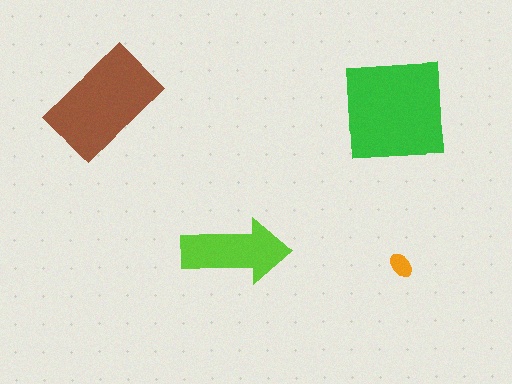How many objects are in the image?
There are 4 objects in the image.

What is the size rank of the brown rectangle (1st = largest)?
2nd.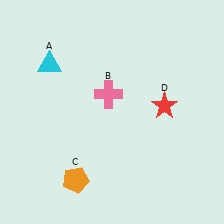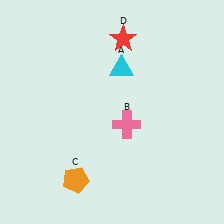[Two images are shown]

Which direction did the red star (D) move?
The red star (D) moved up.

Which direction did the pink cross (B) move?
The pink cross (B) moved down.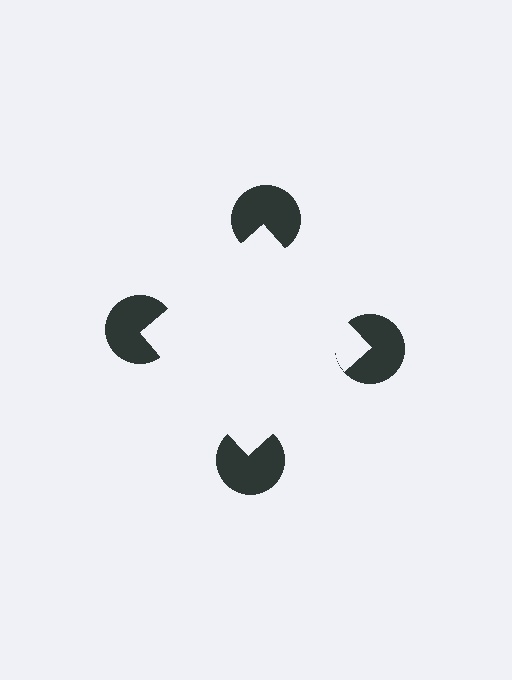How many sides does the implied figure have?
4 sides.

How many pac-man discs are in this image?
There are 4 — one at each vertex of the illusory square.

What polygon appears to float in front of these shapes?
An illusory square — its edges are inferred from the aligned wedge cuts in the pac-man discs, not physically drawn.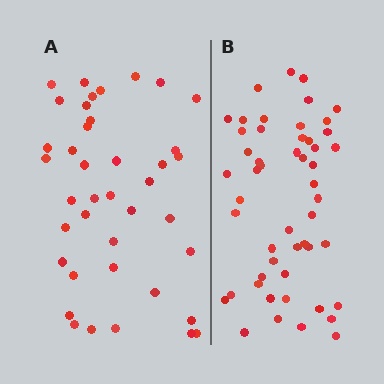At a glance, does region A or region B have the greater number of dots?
Region B (the right region) has more dots.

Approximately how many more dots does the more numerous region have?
Region B has roughly 12 or so more dots than region A.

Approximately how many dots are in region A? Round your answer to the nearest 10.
About 40 dots.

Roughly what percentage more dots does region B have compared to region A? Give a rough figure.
About 30% more.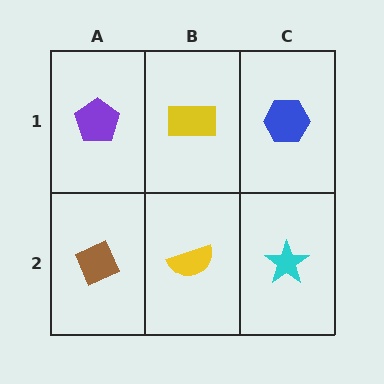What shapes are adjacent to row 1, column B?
A yellow semicircle (row 2, column B), a purple pentagon (row 1, column A), a blue hexagon (row 1, column C).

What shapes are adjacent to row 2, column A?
A purple pentagon (row 1, column A), a yellow semicircle (row 2, column B).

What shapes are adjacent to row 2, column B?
A yellow rectangle (row 1, column B), a brown diamond (row 2, column A), a cyan star (row 2, column C).